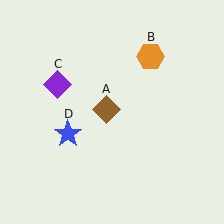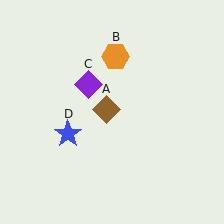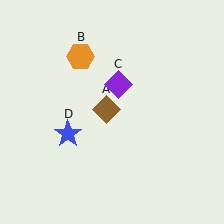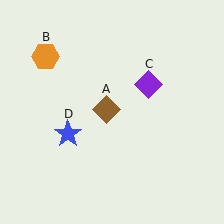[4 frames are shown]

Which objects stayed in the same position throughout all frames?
Brown diamond (object A) and blue star (object D) remained stationary.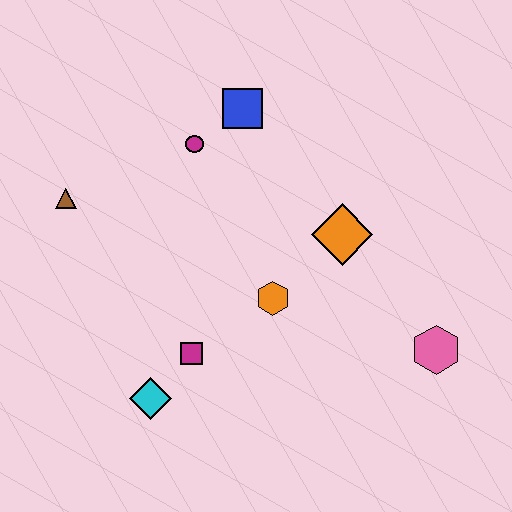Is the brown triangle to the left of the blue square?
Yes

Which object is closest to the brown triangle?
The magenta circle is closest to the brown triangle.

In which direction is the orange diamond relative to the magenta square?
The orange diamond is to the right of the magenta square.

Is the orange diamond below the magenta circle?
Yes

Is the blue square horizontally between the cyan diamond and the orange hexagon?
Yes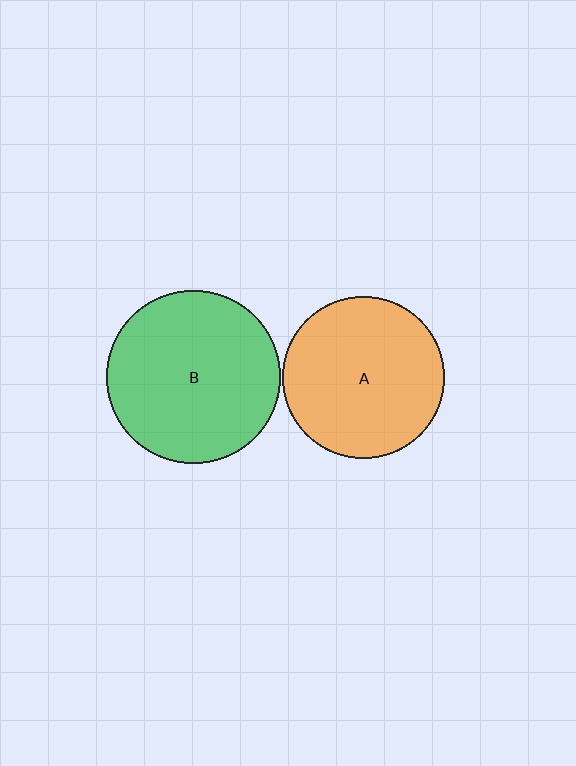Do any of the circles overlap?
No, none of the circles overlap.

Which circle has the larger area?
Circle B (green).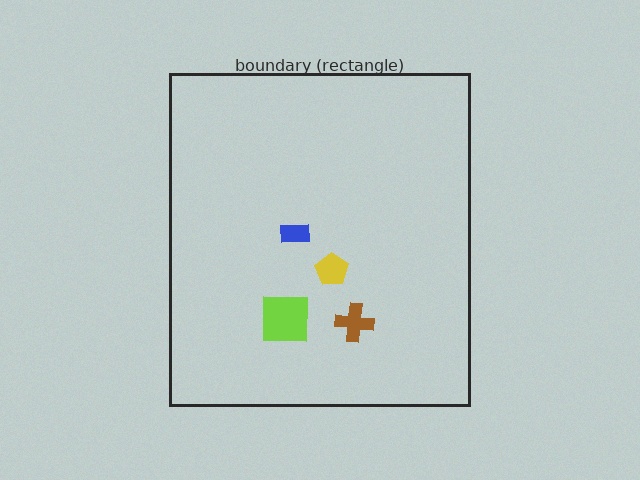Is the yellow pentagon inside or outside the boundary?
Inside.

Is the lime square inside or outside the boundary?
Inside.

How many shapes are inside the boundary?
4 inside, 0 outside.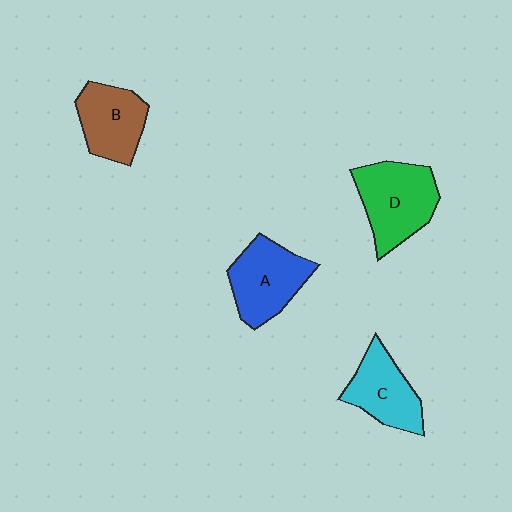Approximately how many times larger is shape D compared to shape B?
Approximately 1.3 times.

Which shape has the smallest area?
Shape C (cyan).